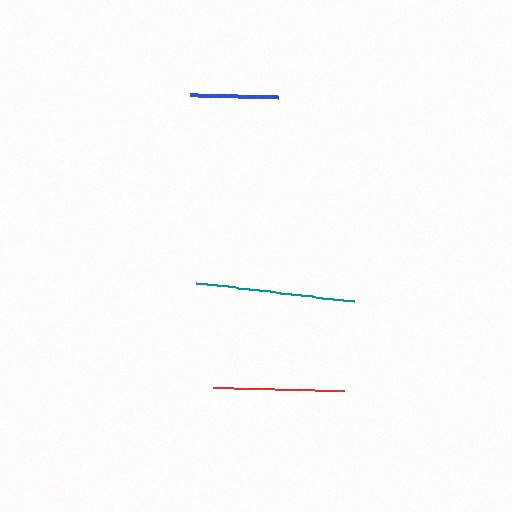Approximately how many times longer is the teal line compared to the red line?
The teal line is approximately 1.2 times the length of the red line.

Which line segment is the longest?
The teal line is the longest at approximately 159 pixels.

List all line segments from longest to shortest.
From longest to shortest: teal, red, blue.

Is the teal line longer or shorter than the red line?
The teal line is longer than the red line.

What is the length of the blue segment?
The blue segment is approximately 89 pixels long.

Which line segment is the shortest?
The blue line is the shortest at approximately 89 pixels.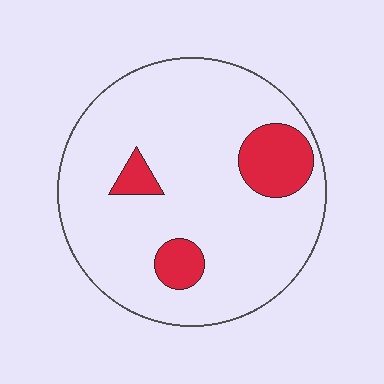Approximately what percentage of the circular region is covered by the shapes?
Approximately 15%.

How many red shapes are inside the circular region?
3.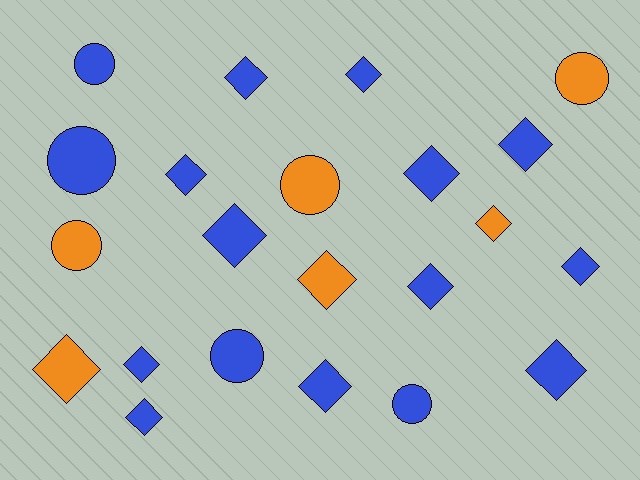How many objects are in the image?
There are 22 objects.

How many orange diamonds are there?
There are 3 orange diamonds.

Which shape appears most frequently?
Diamond, with 15 objects.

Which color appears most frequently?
Blue, with 16 objects.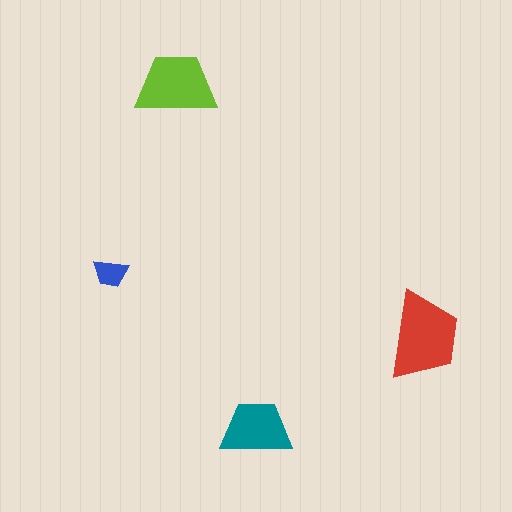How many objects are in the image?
There are 4 objects in the image.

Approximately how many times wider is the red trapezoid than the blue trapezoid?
About 2.5 times wider.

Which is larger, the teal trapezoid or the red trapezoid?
The red one.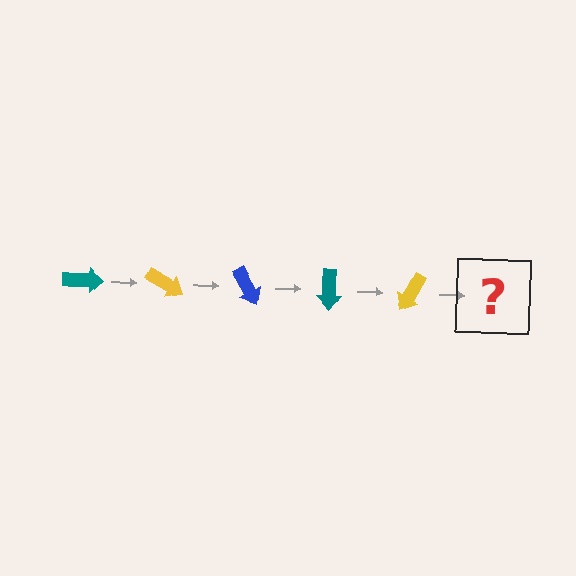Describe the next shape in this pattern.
It should be a blue arrow, rotated 150 degrees from the start.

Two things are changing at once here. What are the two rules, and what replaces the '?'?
The two rules are that it rotates 30 degrees each step and the color cycles through teal, yellow, and blue. The '?' should be a blue arrow, rotated 150 degrees from the start.